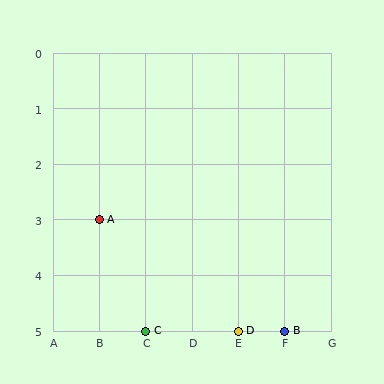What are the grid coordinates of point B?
Point B is at grid coordinates (F, 5).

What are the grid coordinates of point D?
Point D is at grid coordinates (E, 5).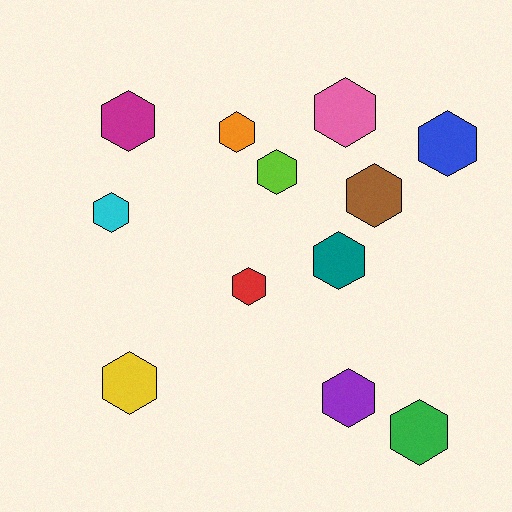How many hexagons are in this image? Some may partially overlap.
There are 12 hexagons.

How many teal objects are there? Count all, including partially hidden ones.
There is 1 teal object.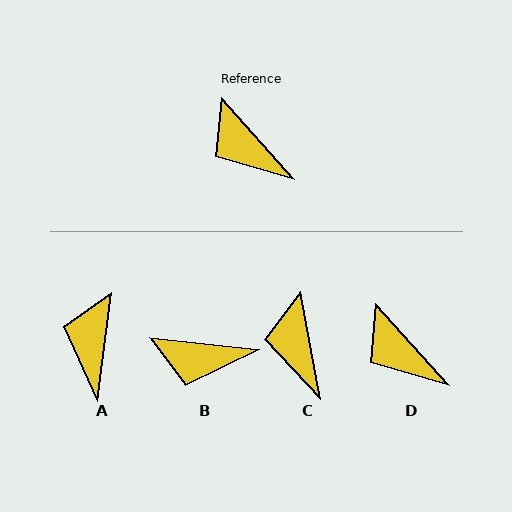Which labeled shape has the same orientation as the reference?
D.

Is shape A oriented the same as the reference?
No, it is off by about 49 degrees.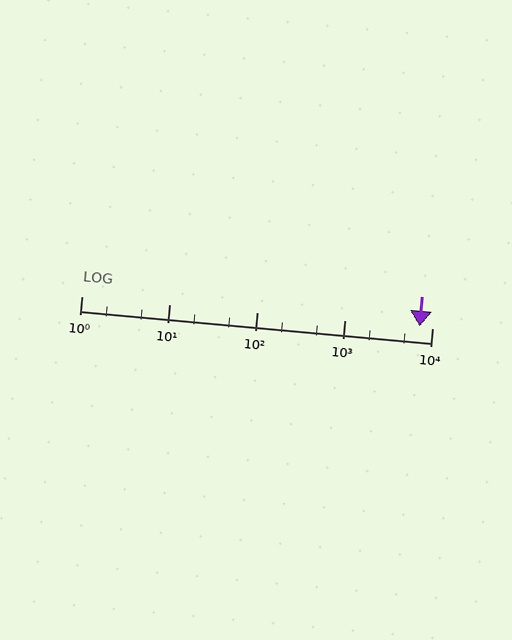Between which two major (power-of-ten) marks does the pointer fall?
The pointer is between 1000 and 10000.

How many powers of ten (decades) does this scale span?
The scale spans 4 decades, from 1 to 10000.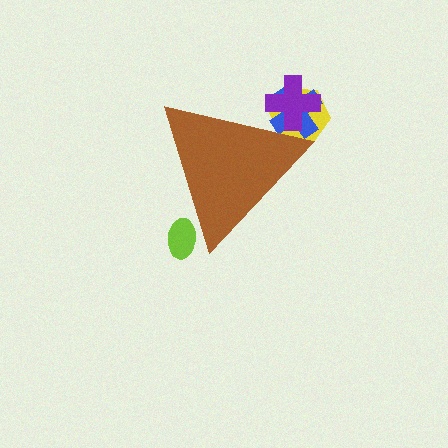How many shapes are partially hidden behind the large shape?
4 shapes are partially hidden.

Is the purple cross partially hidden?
Yes, the purple cross is partially hidden behind the brown triangle.